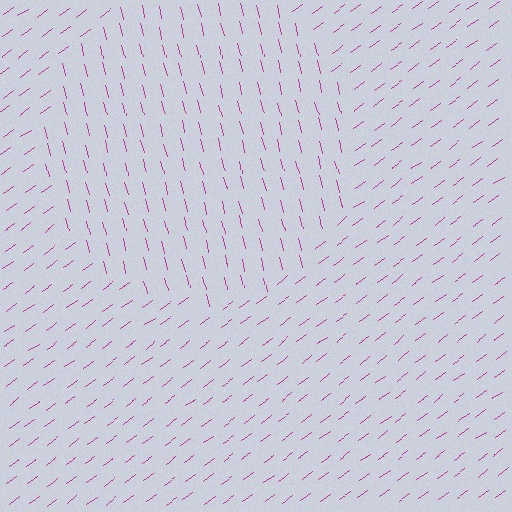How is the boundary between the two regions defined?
The boundary is defined purely by a change in line orientation (approximately 67 degrees difference). All lines are the same color and thickness.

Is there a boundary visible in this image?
Yes, there is a texture boundary formed by a change in line orientation.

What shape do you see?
I see a circle.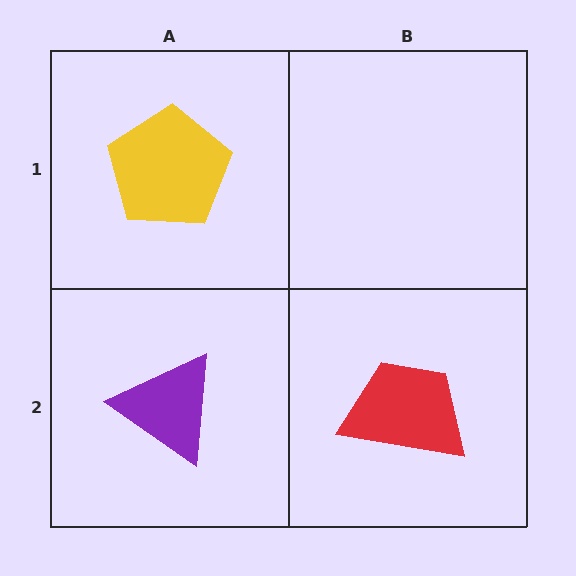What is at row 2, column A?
A purple triangle.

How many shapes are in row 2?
2 shapes.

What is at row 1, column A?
A yellow pentagon.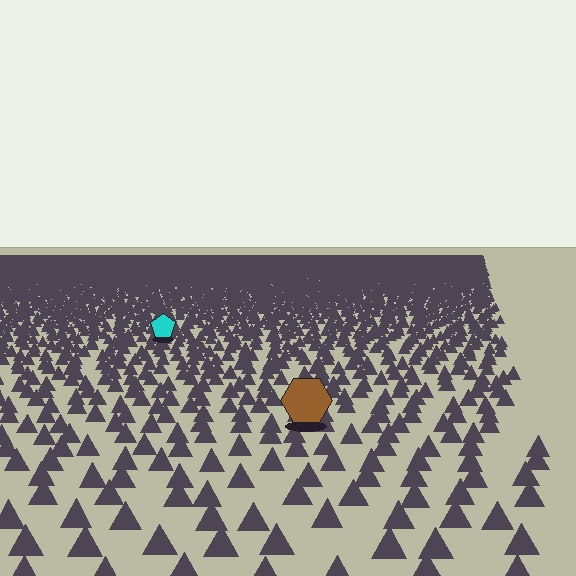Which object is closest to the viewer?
The brown hexagon is closest. The texture marks near it are larger and more spread out.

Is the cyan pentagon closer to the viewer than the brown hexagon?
No. The brown hexagon is closer — you can tell from the texture gradient: the ground texture is coarser near it.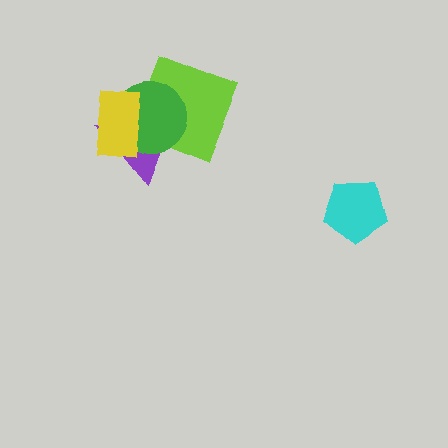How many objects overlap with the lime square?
2 objects overlap with the lime square.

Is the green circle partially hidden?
Yes, it is partially covered by another shape.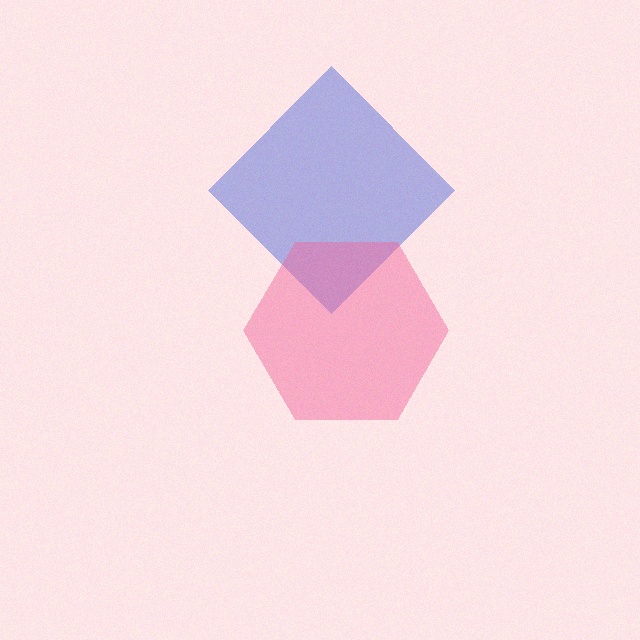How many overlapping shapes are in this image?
There are 2 overlapping shapes in the image.